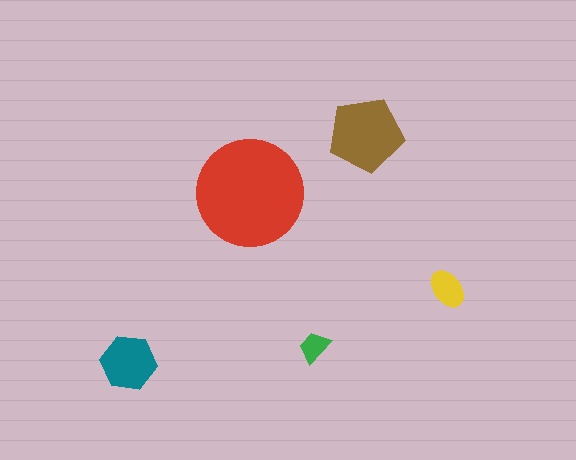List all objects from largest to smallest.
The red circle, the brown pentagon, the teal hexagon, the yellow ellipse, the green trapezoid.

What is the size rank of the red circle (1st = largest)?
1st.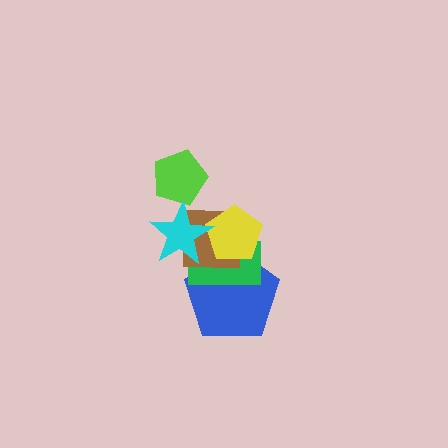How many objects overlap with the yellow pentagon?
4 objects overlap with the yellow pentagon.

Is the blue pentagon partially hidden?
Yes, it is partially covered by another shape.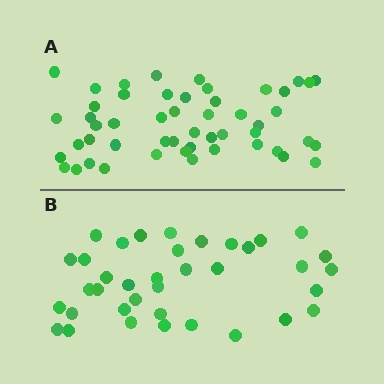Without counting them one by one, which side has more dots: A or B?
Region A (the top region) has more dots.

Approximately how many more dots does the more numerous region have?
Region A has approximately 15 more dots than region B.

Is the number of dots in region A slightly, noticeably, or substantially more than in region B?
Region A has noticeably more, but not dramatically so. The ratio is roughly 1.4 to 1.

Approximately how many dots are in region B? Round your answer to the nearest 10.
About 40 dots. (The exact count is 37, which rounds to 40.)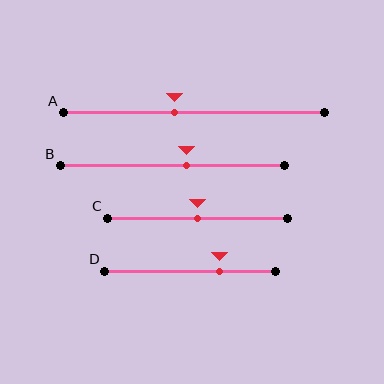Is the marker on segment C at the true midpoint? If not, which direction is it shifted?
Yes, the marker on segment C is at the true midpoint.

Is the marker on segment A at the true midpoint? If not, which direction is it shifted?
No, the marker on segment A is shifted to the left by about 7% of the segment length.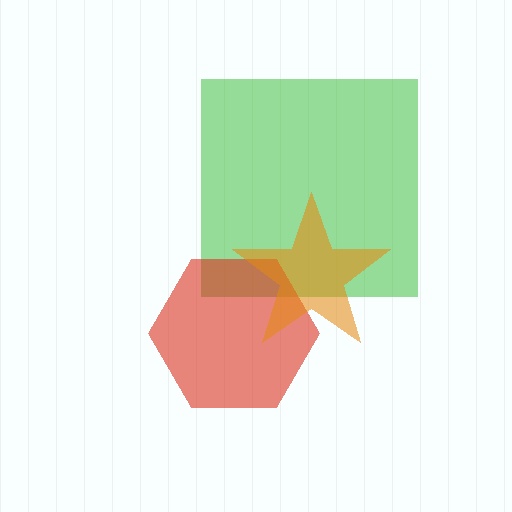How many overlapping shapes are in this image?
There are 3 overlapping shapes in the image.